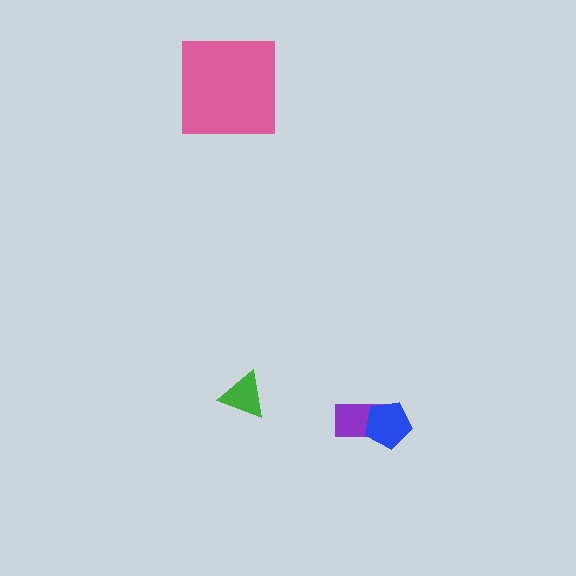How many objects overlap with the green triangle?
0 objects overlap with the green triangle.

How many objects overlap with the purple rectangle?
1 object overlaps with the purple rectangle.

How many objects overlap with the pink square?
0 objects overlap with the pink square.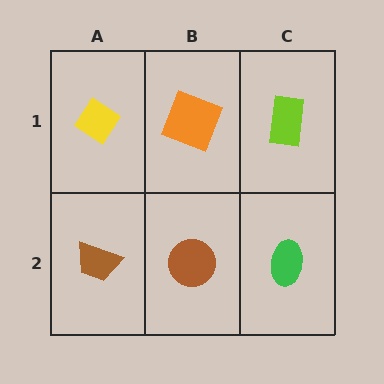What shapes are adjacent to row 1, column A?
A brown trapezoid (row 2, column A), an orange square (row 1, column B).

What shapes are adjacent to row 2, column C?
A lime rectangle (row 1, column C), a brown circle (row 2, column B).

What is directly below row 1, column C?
A green ellipse.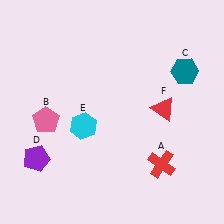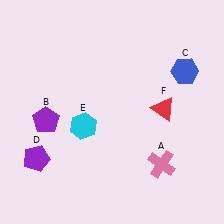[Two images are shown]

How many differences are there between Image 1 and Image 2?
There are 3 differences between the two images.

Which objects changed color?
A changed from red to pink. B changed from pink to purple. C changed from teal to blue.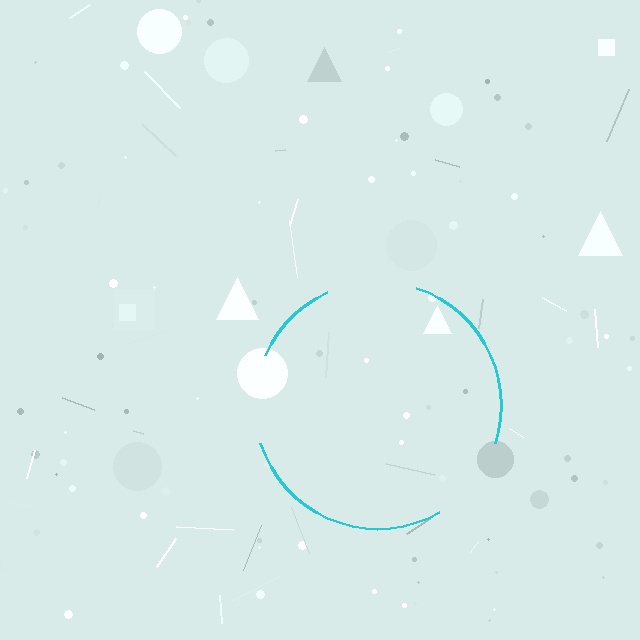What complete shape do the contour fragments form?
The contour fragments form a circle.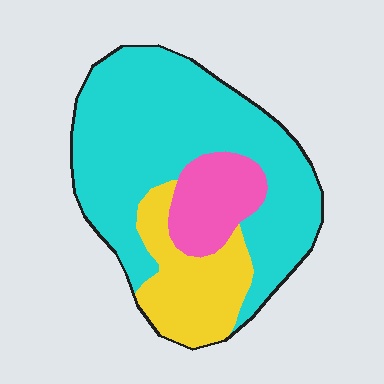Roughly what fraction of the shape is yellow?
Yellow covers 21% of the shape.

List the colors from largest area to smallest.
From largest to smallest: cyan, yellow, pink.